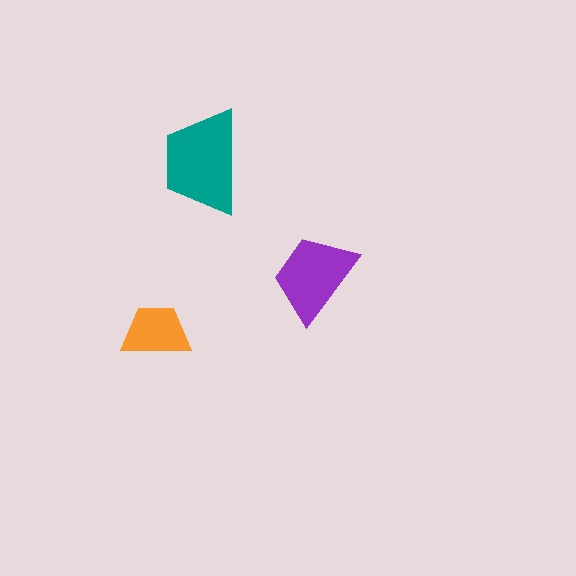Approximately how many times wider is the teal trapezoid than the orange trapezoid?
About 1.5 times wider.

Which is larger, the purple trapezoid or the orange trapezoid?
The purple one.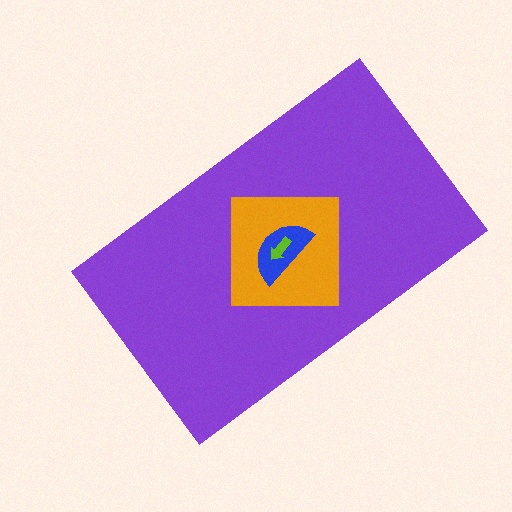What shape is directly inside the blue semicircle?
The lime arrow.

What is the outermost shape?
The purple rectangle.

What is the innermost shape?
The lime arrow.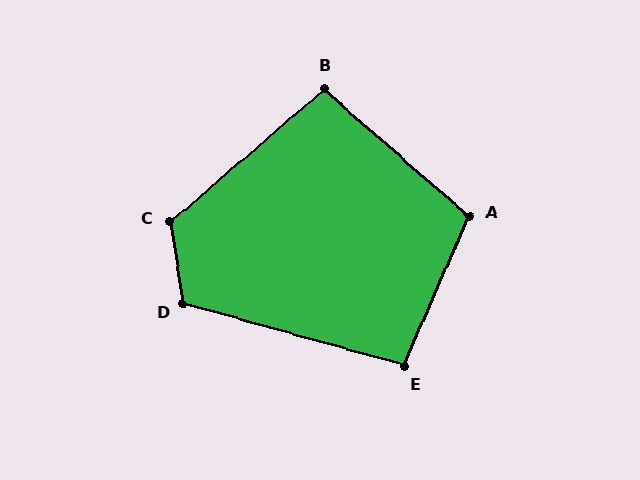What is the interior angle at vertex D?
Approximately 115 degrees (obtuse).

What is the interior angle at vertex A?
Approximately 108 degrees (obtuse).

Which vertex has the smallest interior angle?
E, at approximately 98 degrees.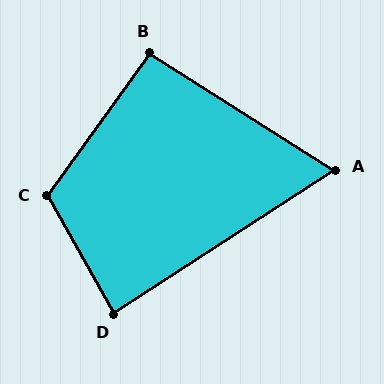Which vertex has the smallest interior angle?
A, at approximately 65 degrees.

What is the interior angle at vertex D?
Approximately 86 degrees (approximately right).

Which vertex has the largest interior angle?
C, at approximately 115 degrees.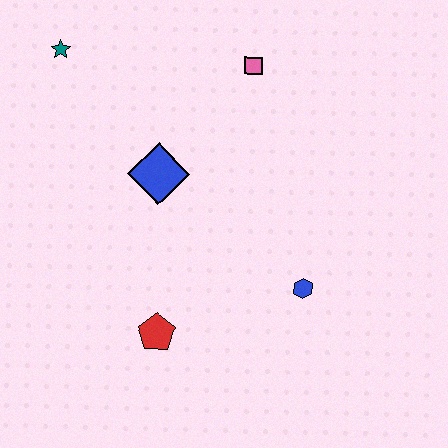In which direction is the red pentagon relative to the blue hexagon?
The red pentagon is to the left of the blue hexagon.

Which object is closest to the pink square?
The blue diamond is closest to the pink square.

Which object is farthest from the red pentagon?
The teal star is farthest from the red pentagon.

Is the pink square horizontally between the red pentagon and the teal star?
No